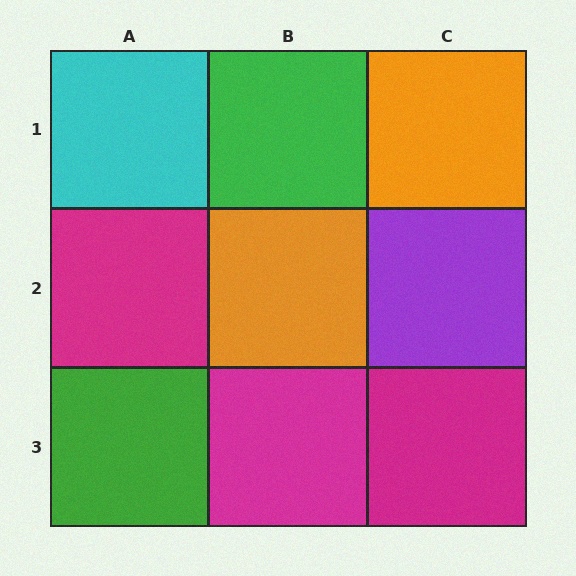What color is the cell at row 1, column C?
Orange.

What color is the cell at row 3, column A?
Green.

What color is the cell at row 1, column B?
Green.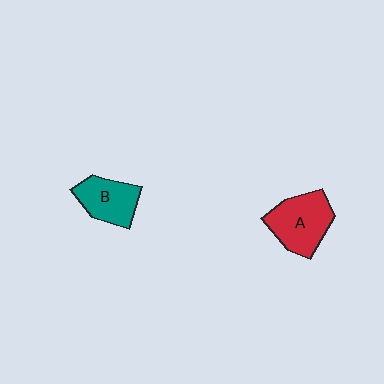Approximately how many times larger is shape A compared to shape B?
Approximately 1.3 times.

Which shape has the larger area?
Shape A (red).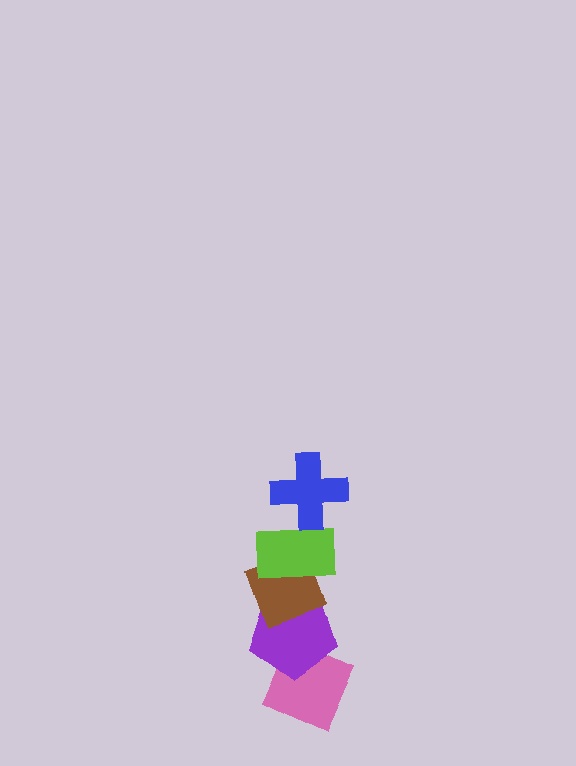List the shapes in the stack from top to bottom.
From top to bottom: the blue cross, the lime rectangle, the brown diamond, the purple pentagon, the pink diamond.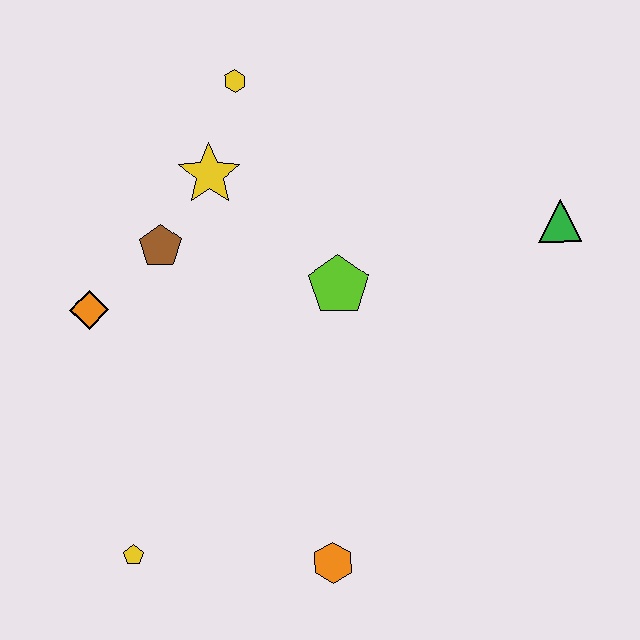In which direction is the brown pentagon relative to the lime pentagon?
The brown pentagon is to the left of the lime pentagon.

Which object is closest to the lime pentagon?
The yellow star is closest to the lime pentagon.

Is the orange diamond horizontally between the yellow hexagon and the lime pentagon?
No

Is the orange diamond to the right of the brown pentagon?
No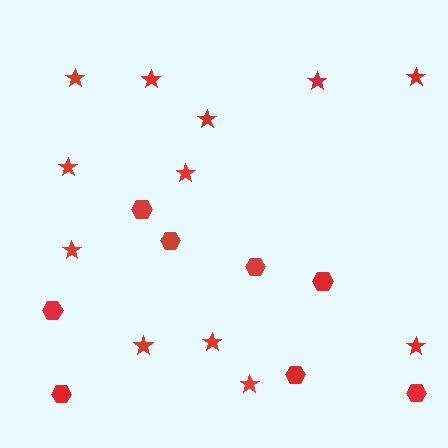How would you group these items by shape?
There are 2 groups: one group of stars (12) and one group of hexagons (8).